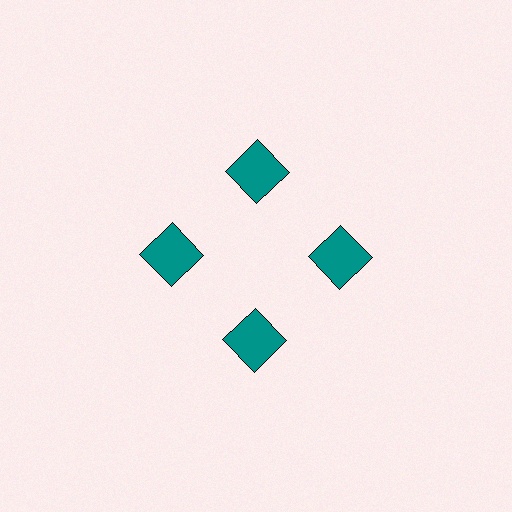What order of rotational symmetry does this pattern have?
This pattern has 4-fold rotational symmetry.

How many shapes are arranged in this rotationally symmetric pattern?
There are 4 shapes, arranged in 4 groups of 1.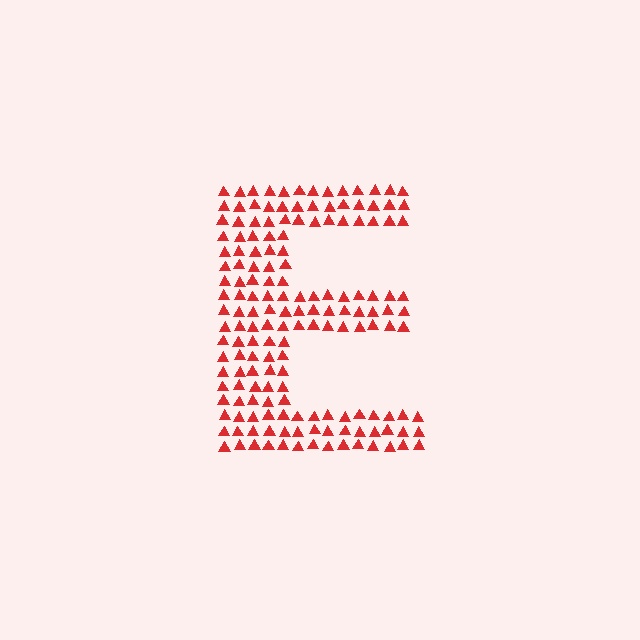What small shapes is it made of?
It is made of small triangles.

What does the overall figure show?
The overall figure shows the letter E.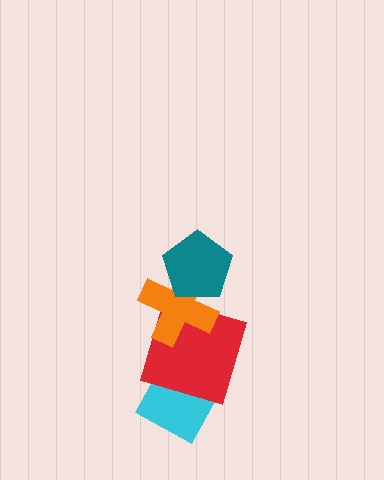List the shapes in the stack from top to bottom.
From top to bottom: the teal pentagon, the orange cross, the red square, the cyan diamond.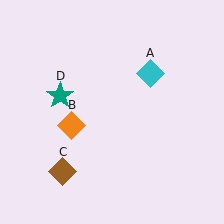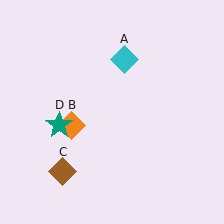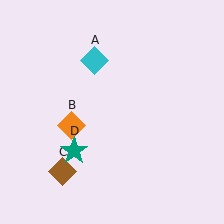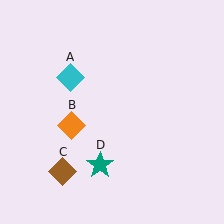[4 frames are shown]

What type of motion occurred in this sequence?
The cyan diamond (object A), teal star (object D) rotated counterclockwise around the center of the scene.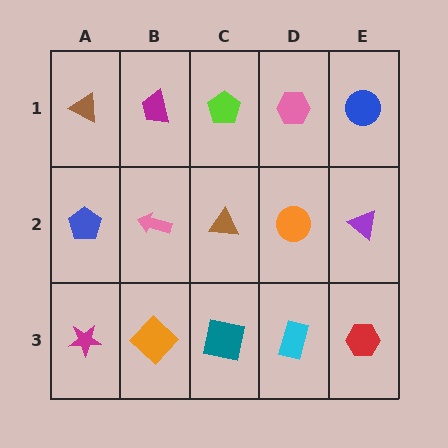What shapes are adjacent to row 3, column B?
A pink arrow (row 2, column B), a magenta star (row 3, column A), a teal square (row 3, column C).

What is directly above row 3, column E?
A purple triangle.